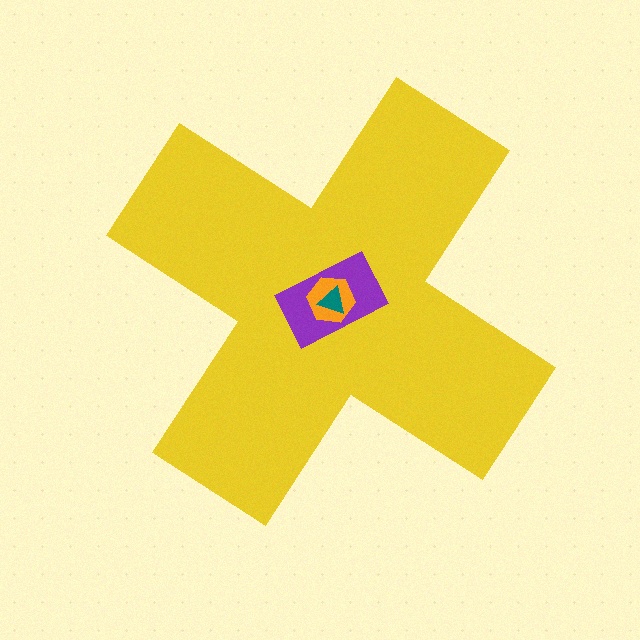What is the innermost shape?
The teal triangle.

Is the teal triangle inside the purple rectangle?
Yes.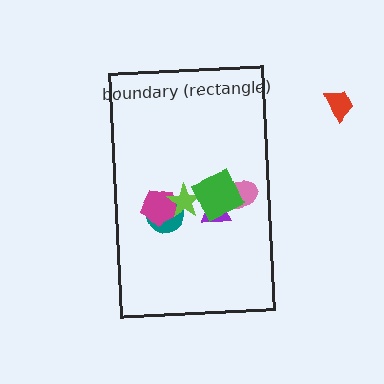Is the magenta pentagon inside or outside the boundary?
Inside.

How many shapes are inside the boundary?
6 inside, 1 outside.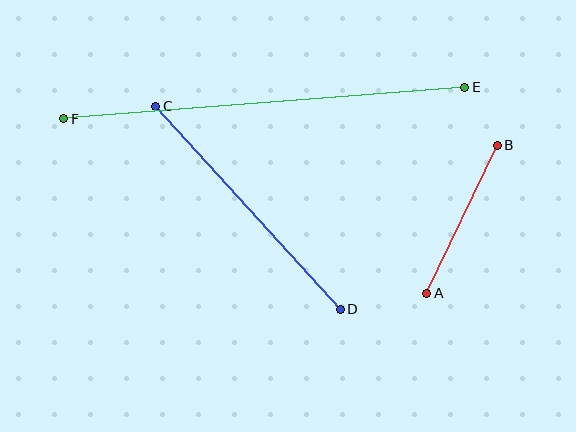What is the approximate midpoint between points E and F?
The midpoint is at approximately (264, 103) pixels.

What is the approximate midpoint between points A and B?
The midpoint is at approximately (462, 219) pixels.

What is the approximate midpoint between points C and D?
The midpoint is at approximately (248, 208) pixels.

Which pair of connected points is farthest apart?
Points E and F are farthest apart.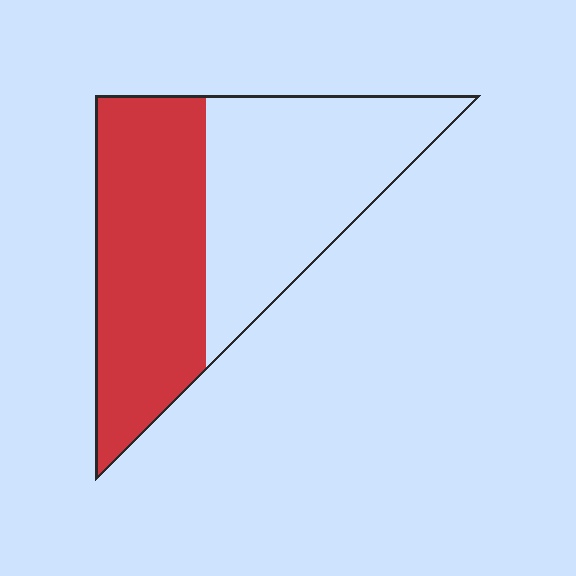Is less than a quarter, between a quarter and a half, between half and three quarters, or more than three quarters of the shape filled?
Between a quarter and a half.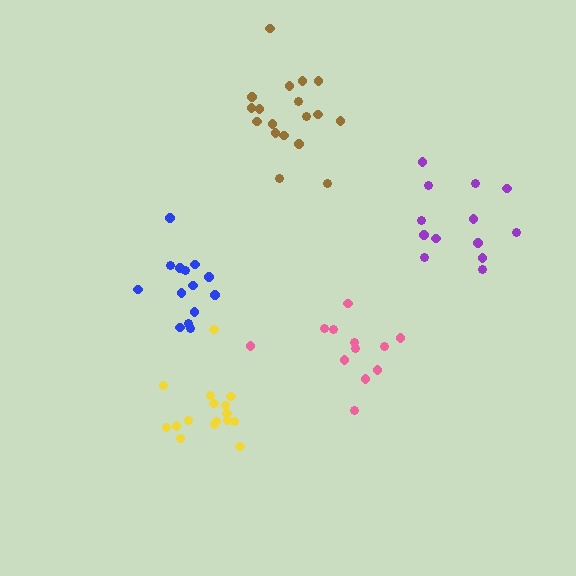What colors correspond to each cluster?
The clusters are colored: pink, brown, blue, purple, yellow.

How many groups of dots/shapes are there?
There are 5 groups.